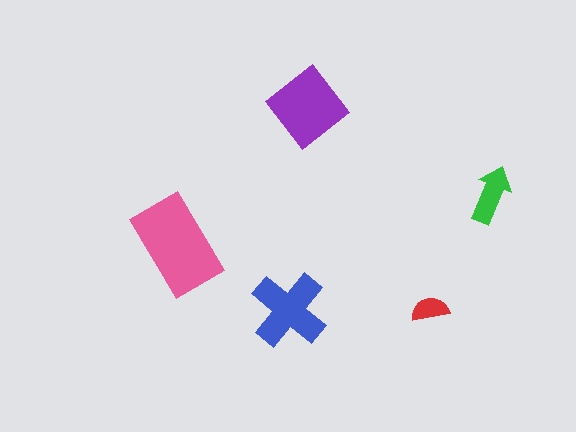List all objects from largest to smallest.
The pink rectangle, the purple diamond, the blue cross, the green arrow, the red semicircle.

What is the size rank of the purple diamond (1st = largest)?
2nd.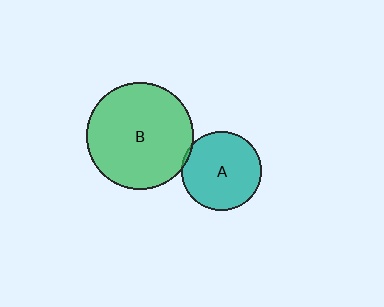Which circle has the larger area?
Circle B (green).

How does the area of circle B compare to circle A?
Approximately 1.8 times.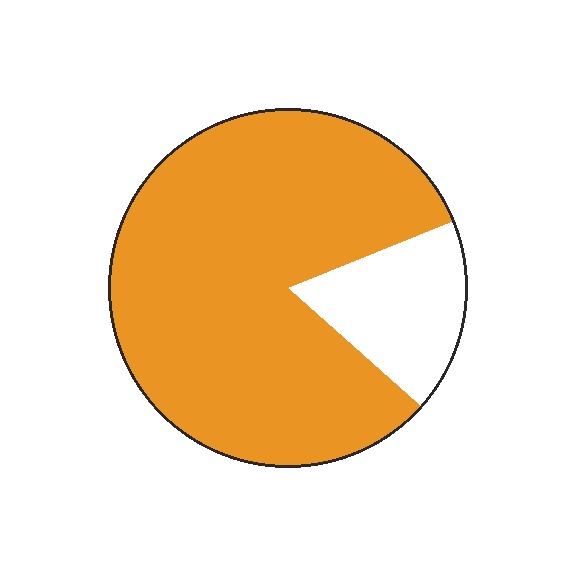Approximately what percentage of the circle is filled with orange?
Approximately 80%.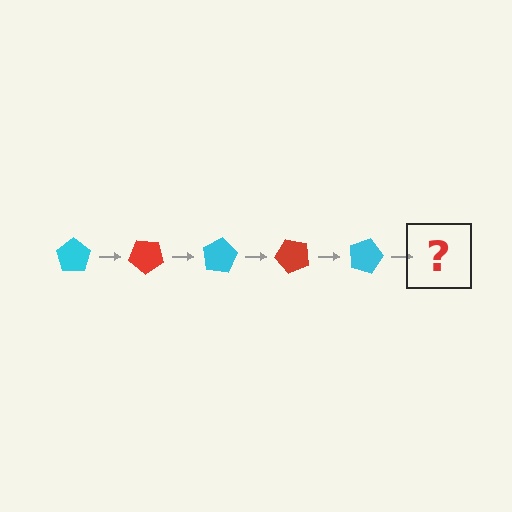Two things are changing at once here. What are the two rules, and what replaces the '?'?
The two rules are that it rotates 40 degrees each step and the color cycles through cyan and red. The '?' should be a red pentagon, rotated 200 degrees from the start.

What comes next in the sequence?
The next element should be a red pentagon, rotated 200 degrees from the start.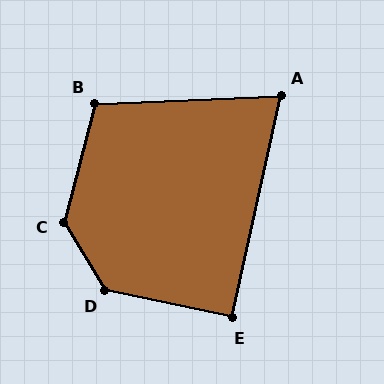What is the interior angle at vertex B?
Approximately 107 degrees (obtuse).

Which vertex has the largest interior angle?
C, at approximately 135 degrees.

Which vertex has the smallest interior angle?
A, at approximately 75 degrees.